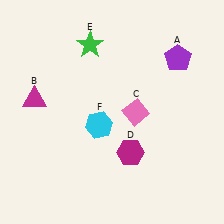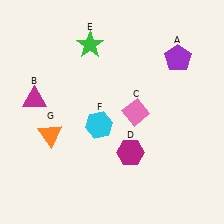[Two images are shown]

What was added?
An orange triangle (G) was added in Image 2.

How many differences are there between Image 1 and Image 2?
There is 1 difference between the two images.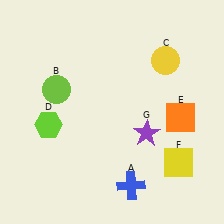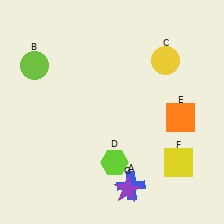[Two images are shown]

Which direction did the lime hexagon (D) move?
The lime hexagon (D) moved right.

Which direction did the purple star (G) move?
The purple star (G) moved down.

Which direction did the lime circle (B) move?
The lime circle (B) moved up.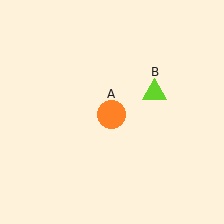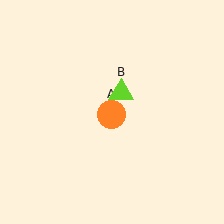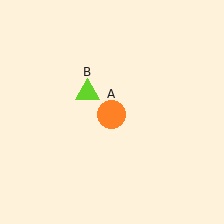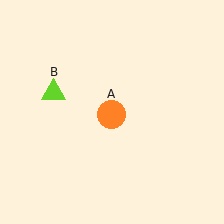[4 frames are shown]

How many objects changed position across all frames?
1 object changed position: lime triangle (object B).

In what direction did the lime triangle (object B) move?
The lime triangle (object B) moved left.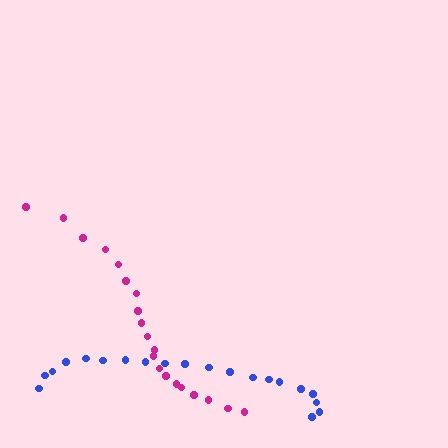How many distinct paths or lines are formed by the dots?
There are 2 distinct paths.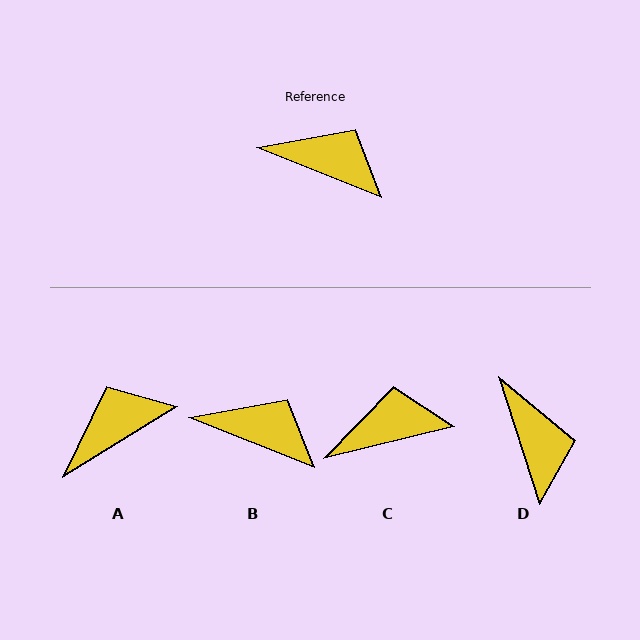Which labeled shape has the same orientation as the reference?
B.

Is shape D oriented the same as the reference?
No, it is off by about 50 degrees.